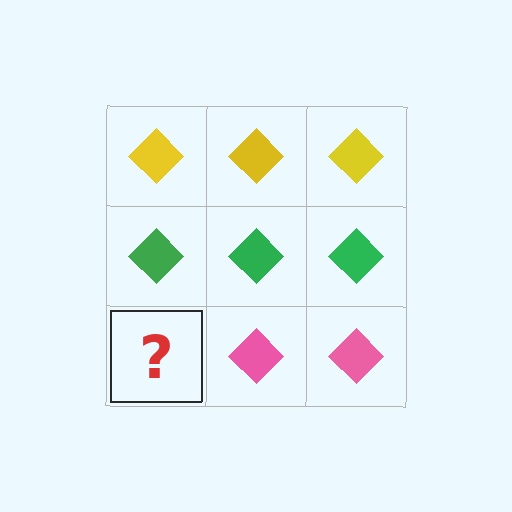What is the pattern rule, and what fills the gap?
The rule is that each row has a consistent color. The gap should be filled with a pink diamond.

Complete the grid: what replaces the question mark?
The question mark should be replaced with a pink diamond.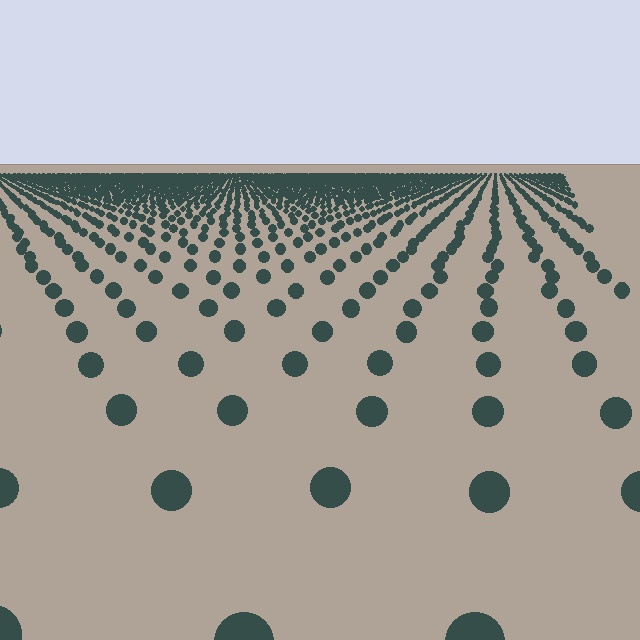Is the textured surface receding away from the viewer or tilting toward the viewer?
The surface is receding away from the viewer. Texture elements get smaller and denser toward the top.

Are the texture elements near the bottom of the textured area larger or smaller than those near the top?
Larger. Near the bottom, elements are closer to the viewer and appear at a bigger on-screen size.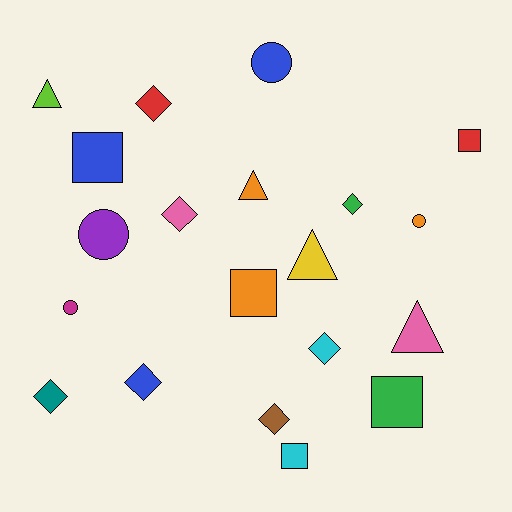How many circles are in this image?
There are 4 circles.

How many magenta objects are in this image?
There is 1 magenta object.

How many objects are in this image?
There are 20 objects.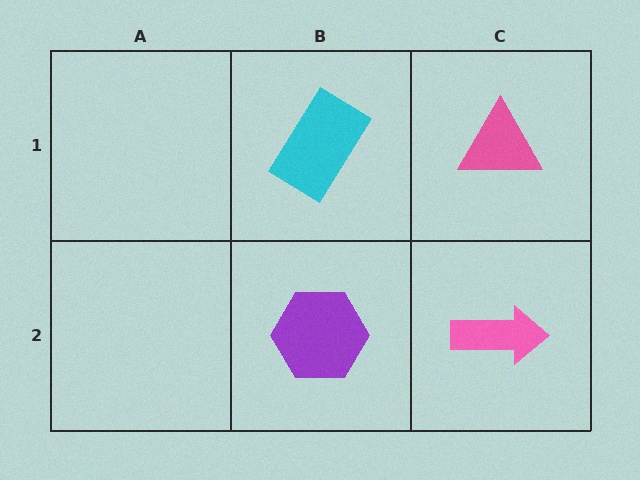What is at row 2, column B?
A purple hexagon.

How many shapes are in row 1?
2 shapes.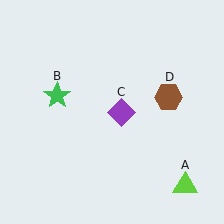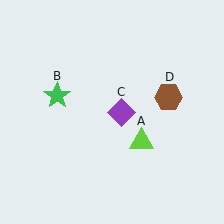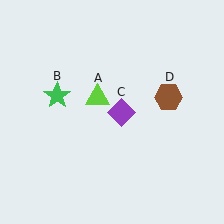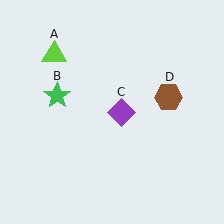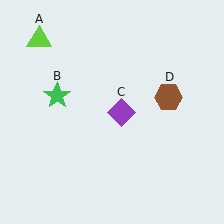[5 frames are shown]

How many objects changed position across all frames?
1 object changed position: lime triangle (object A).